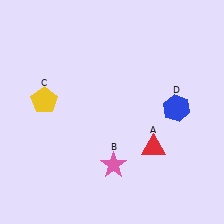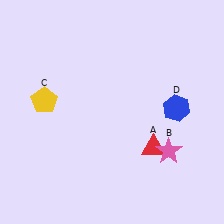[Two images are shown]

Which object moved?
The pink star (B) moved right.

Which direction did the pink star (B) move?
The pink star (B) moved right.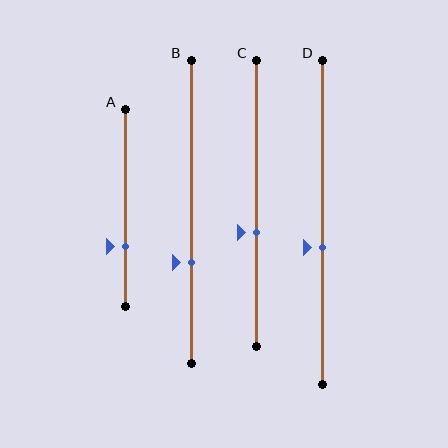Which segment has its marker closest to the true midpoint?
Segment D has its marker closest to the true midpoint.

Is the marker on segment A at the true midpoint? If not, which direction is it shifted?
No, the marker on segment A is shifted downward by about 20% of the segment length.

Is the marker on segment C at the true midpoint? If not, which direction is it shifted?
No, the marker on segment C is shifted downward by about 10% of the segment length.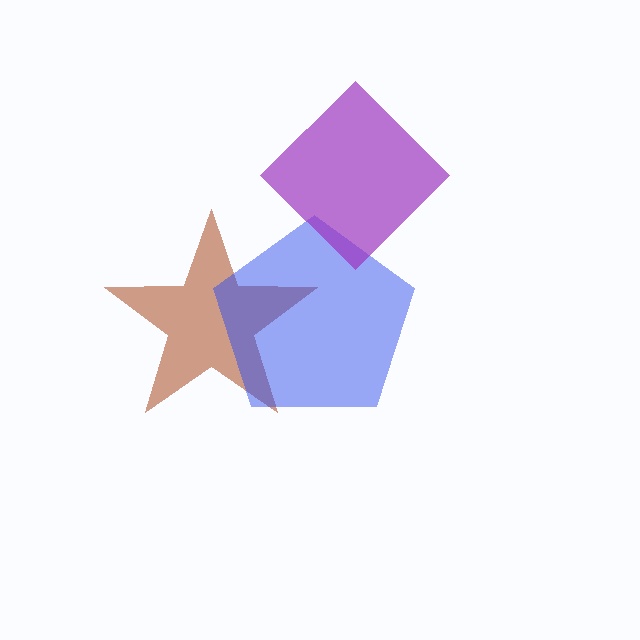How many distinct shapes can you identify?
There are 3 distinct shapes: a brown star, a blue pentagon, a purple diamond.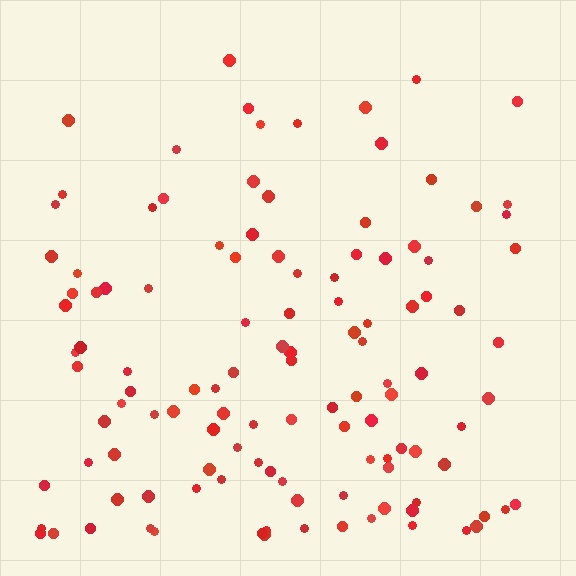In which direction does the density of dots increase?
From top to bottom, with the bottom side densest.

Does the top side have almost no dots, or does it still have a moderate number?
Still a moderate number, just noticeably fewer than the bottom.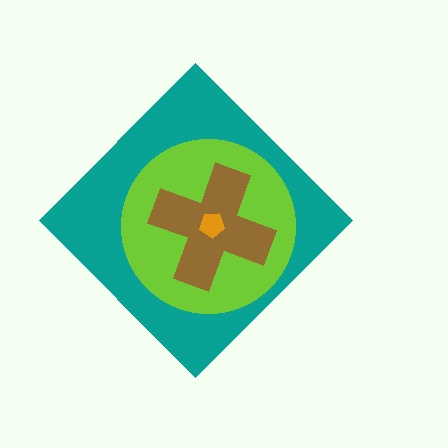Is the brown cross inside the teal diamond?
Yes.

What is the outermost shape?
The teal diamond.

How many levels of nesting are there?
4.